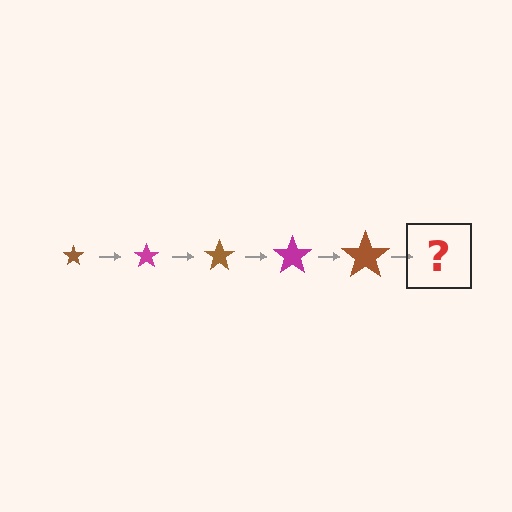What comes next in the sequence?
The next element should be a magenta star, larger than the previous one.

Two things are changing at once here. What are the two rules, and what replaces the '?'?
The two rules are that the star grows larger each step and the color cycles through brown and magenta. The '?' should be a magenta star, larger than the previous one.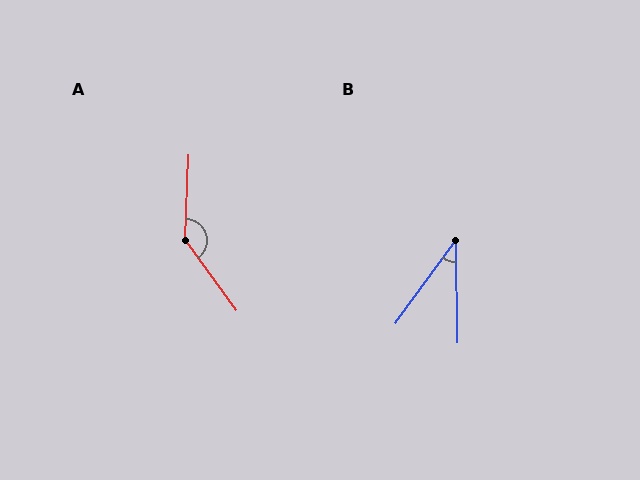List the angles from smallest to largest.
B (37°), A (142°).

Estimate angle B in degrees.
Approximately 37 degrees.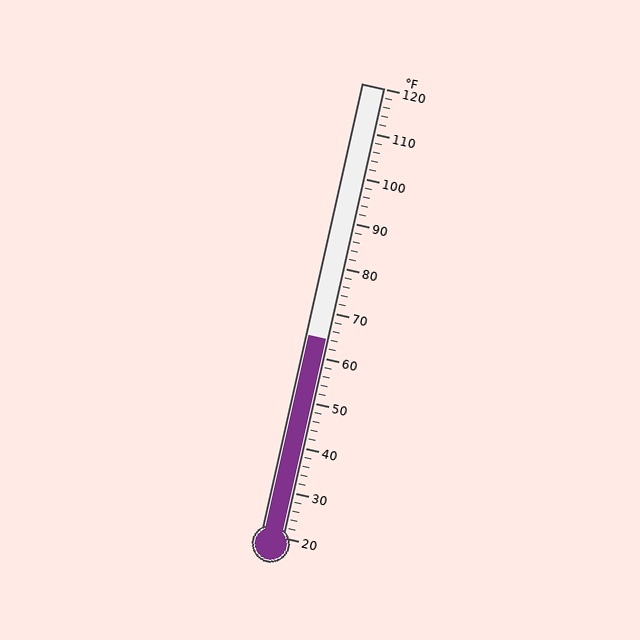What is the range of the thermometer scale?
The thermometer scale ranges from 20°F to 120°F.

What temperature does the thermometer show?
The thermometer shows approximately 64°F.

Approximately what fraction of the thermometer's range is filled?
The thermometer is filled to approximately 45% of its range.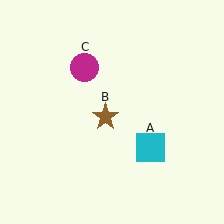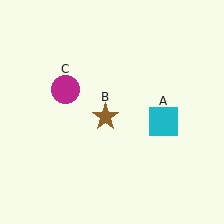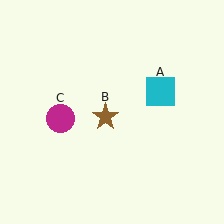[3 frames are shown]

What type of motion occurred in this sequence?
The cyan square (object A), magenta circle (object C) rotated counterclockwise around the center of the scene.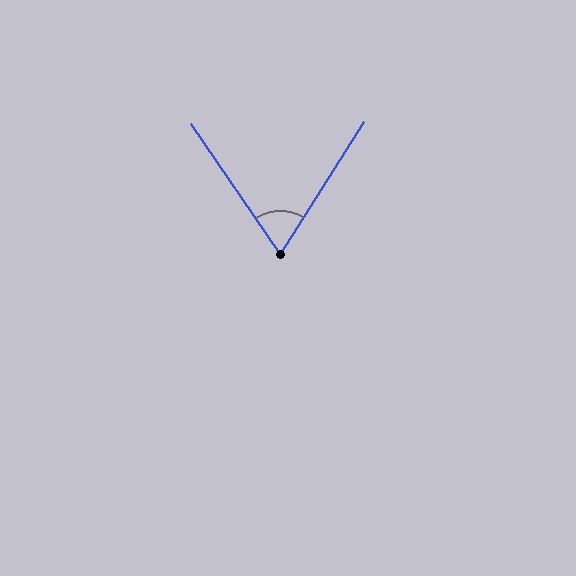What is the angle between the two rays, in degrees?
Approximately 66 degrees.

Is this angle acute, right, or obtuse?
It is acute.